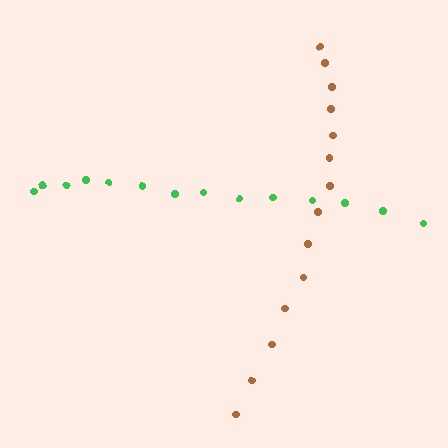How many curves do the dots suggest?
There are 2 distinct paths.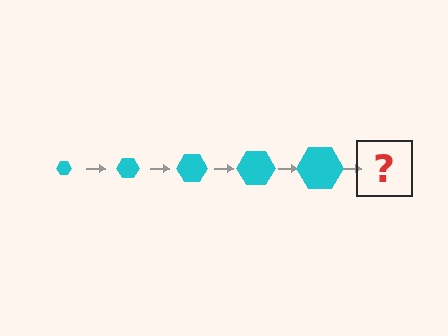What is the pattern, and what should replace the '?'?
The pattern is that the hexagon gets progressively larger each step. The '?' should be a cyan hexagon, larger than the previous one.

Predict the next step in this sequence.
The next step is a cyan hexagon, larger than the previous one.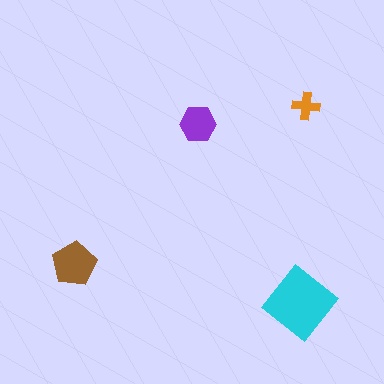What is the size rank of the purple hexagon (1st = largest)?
3rd.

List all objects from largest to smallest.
The cyan diamond, the brown pentagon, the purple hexagon, the orange cross.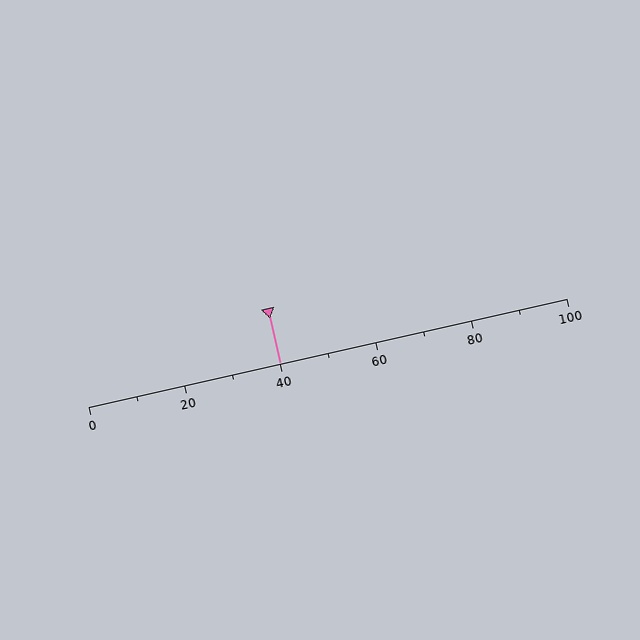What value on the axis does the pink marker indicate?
The marker indicates approximately 40.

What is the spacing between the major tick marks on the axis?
The major ticks are spaced 20 apart.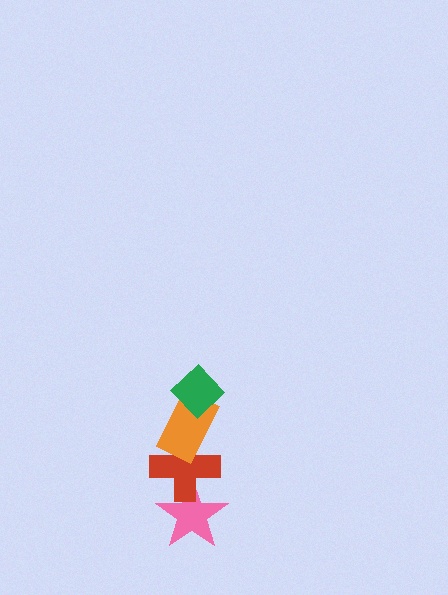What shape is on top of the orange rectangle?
The green diamond is on top of the orange rectangle.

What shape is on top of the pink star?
The red cross is on top of the pink star.